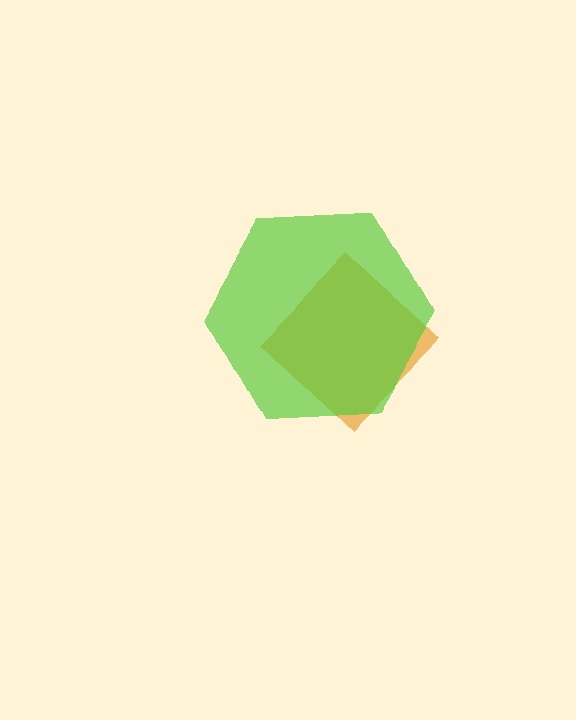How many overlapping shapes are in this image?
There are 2 overlapping shapes in the image.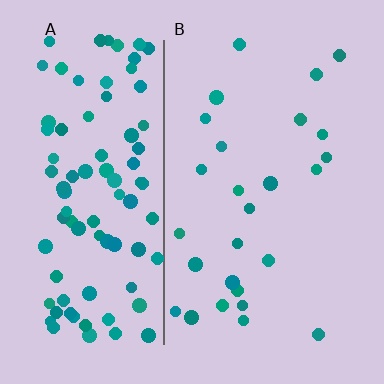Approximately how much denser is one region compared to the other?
Approximately 3.6× — region A over region B.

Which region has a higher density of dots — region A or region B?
A (the left).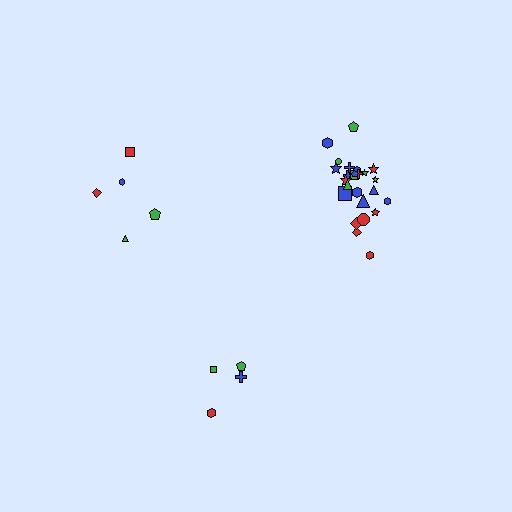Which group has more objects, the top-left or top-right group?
The top-right group.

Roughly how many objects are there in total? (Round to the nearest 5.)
Roughly 35 objects in total.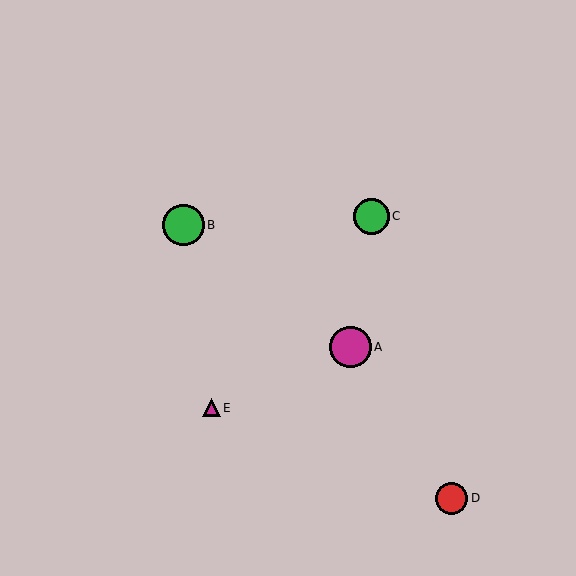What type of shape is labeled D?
Shape D is a red circle.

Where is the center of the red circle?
The center of the red circle is at (452, 498).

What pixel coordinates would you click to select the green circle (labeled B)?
Click at (184, 225) to select the green circle B.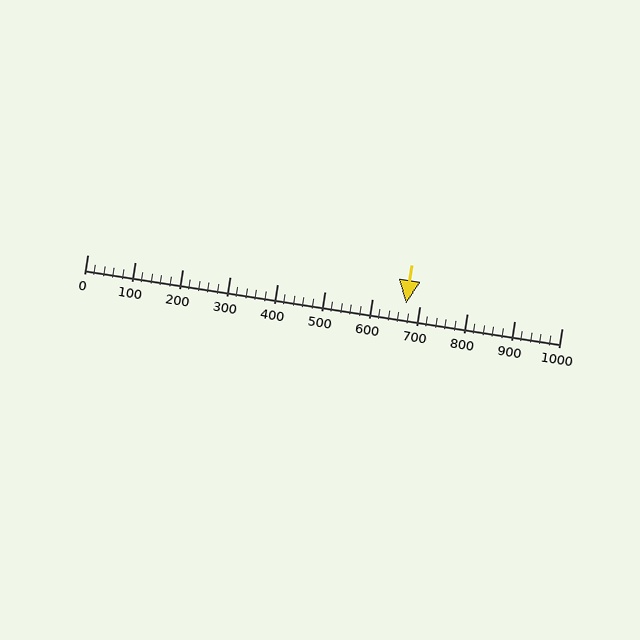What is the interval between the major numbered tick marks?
The major tick marks are spaced 100 units apart.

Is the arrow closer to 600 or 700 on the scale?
The arrow is closer to 700.